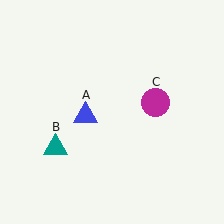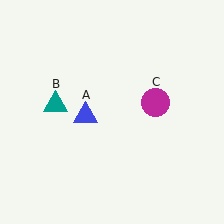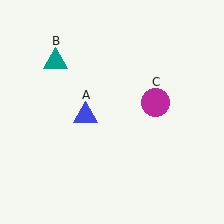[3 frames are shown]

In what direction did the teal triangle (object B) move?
The teal triangle (object B) moved up.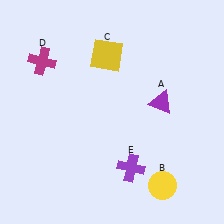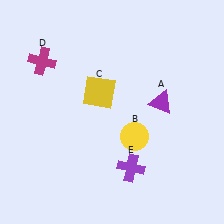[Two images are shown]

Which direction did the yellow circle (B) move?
The yellow circle (B) moved up.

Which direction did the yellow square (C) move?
The yellow square (C) moved down.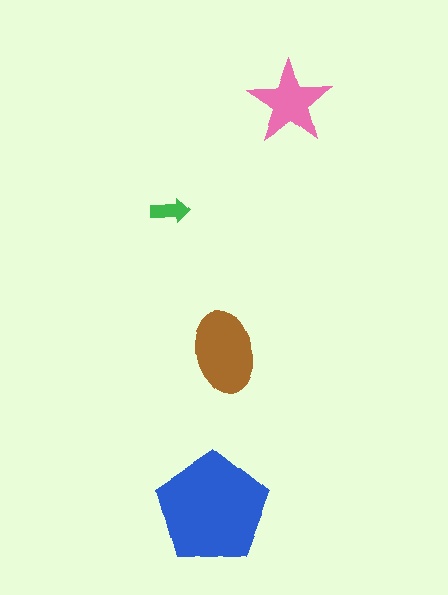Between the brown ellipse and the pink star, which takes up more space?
The brown ellipse.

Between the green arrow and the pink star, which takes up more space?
The pink star.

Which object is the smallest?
The green arrow.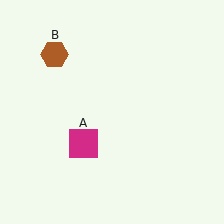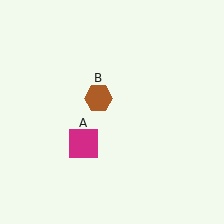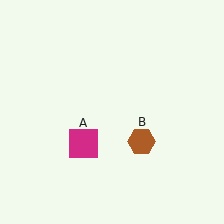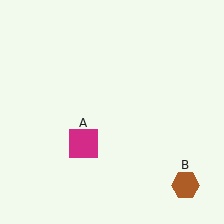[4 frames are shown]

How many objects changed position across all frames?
1 object changed position: brown hexagon (object B).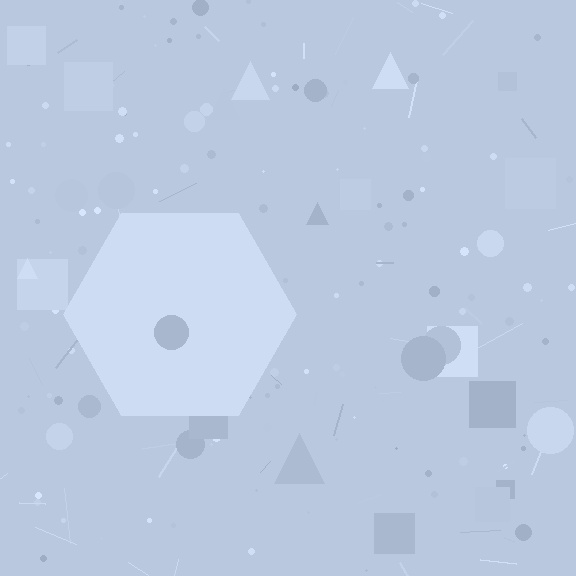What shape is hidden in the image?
A hexagon is hidden in the image.